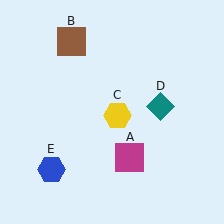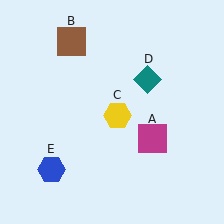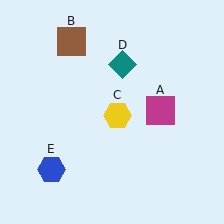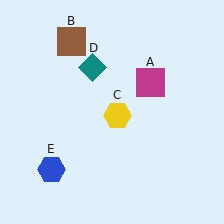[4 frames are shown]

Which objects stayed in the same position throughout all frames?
Brown square (object B) and yellow hexagon (object C) and blue hexagon (object E) remained stationary.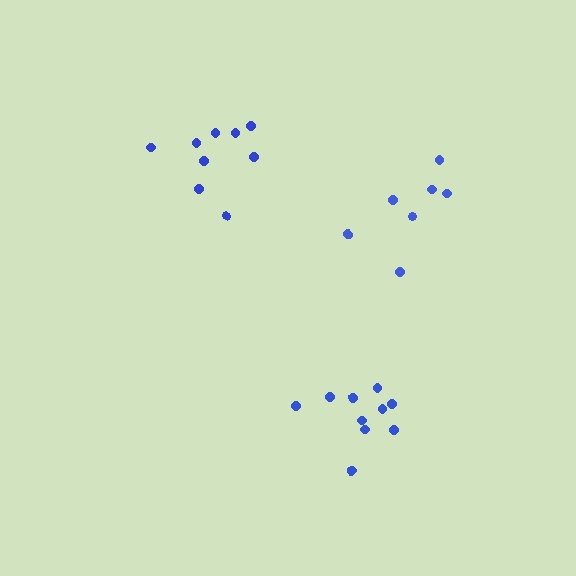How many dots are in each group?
Group 1: 10 dots, Group 2: 9 dots, Group 3: 7 dots (26 total).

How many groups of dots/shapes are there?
There are 3 groups.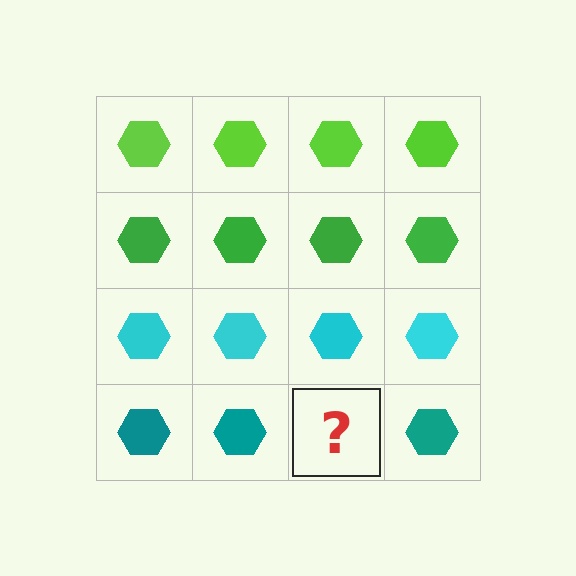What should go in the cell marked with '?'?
The missing cell should contain a teal hexagon.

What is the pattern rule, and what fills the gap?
The rule is that each row has a consistent color. The gap should be filled with a teal hexagon.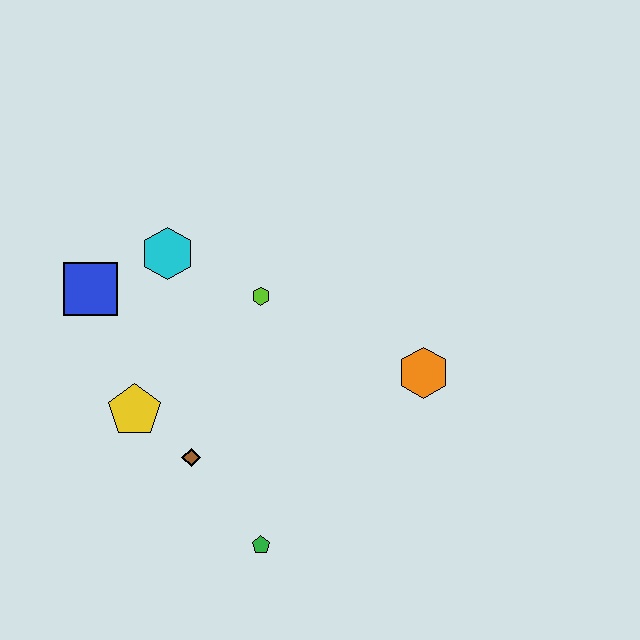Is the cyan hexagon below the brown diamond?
No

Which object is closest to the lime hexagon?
The cyan hexagon is closest to the lime hexagon.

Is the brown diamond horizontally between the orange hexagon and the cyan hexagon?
Yes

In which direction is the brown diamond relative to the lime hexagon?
The brown diamond is below the lime hexagon.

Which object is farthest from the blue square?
The orange hexagon is farthest from the blue square.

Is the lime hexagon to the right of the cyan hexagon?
Yes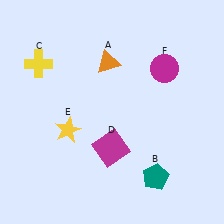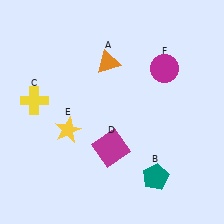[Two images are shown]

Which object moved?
The yellow cross (C) moved down.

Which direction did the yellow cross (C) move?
The yellow cross (C) moved down.